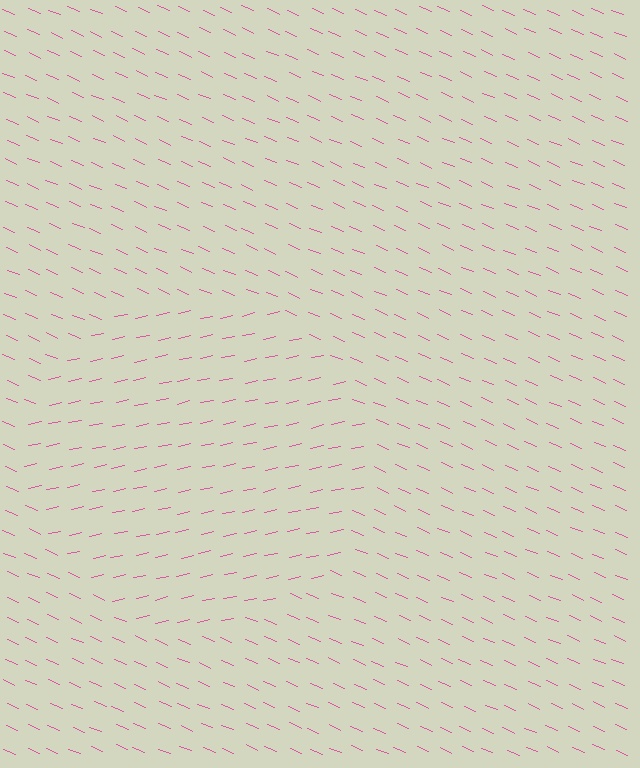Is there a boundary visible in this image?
Yes, there is a texture boundary formed by a change in line orientation.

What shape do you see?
I see a circle.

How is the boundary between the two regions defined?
The boundary is defined purely by a change in line orientation (approximately 35 degrees difference). All lines are the same color and thickness.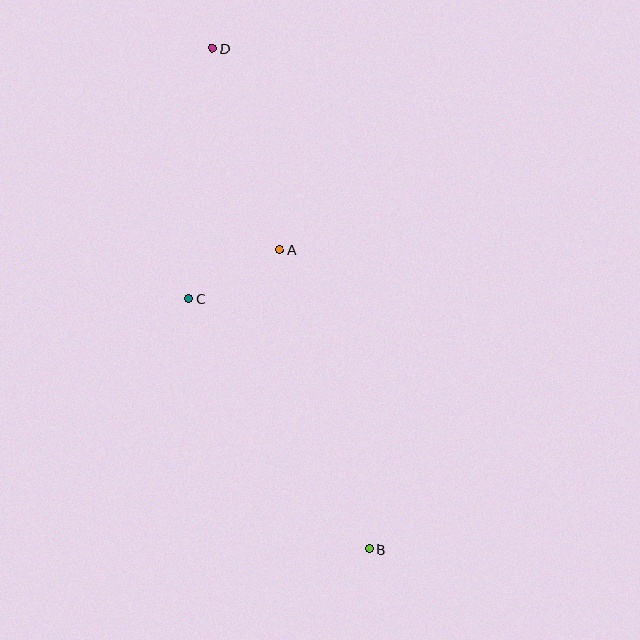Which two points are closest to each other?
Points A and C are closest to each other.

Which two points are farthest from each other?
Points B and D are farthest from each other.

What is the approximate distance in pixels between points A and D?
The distance between A and D is approximately 212 pixels.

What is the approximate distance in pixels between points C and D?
The distance between C and D is approximately 252 pixels.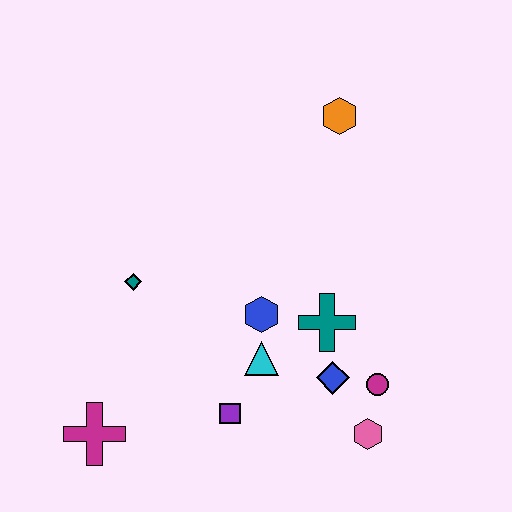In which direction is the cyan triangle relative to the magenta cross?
The cyan triangle is to the right of the magenta cross.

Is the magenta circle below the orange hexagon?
Yes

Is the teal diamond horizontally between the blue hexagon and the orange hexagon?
No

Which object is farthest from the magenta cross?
The orange hexagon is farthest from the magenta cross.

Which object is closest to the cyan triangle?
The blue hexagon is closest to the cyan triangle.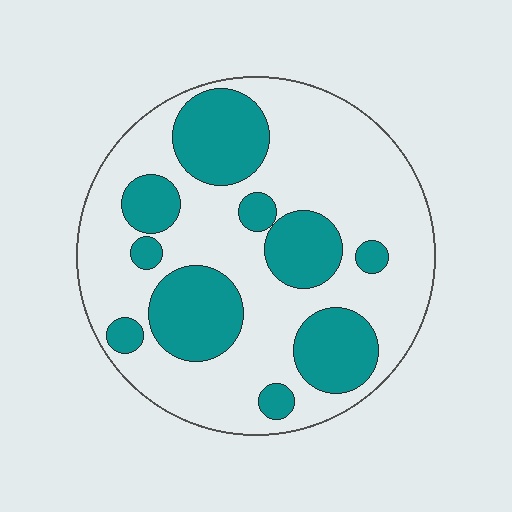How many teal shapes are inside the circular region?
10.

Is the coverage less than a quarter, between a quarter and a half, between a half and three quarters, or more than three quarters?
Between a quarter and a half.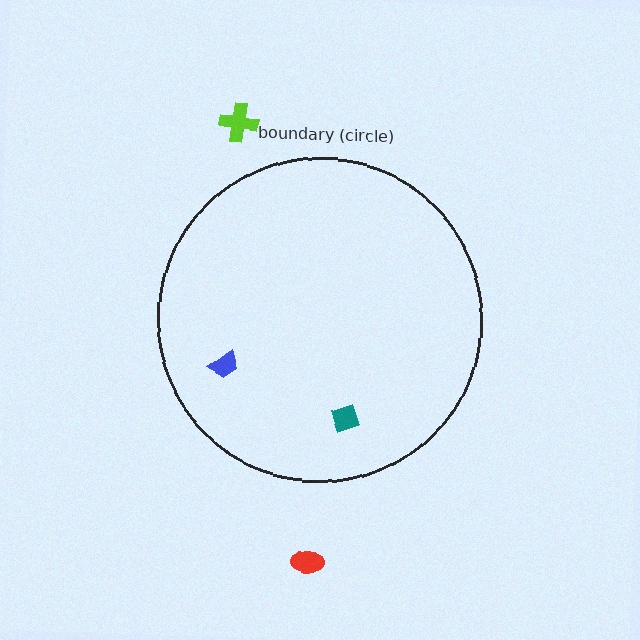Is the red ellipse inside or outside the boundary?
Outside.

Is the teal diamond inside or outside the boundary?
Inside.